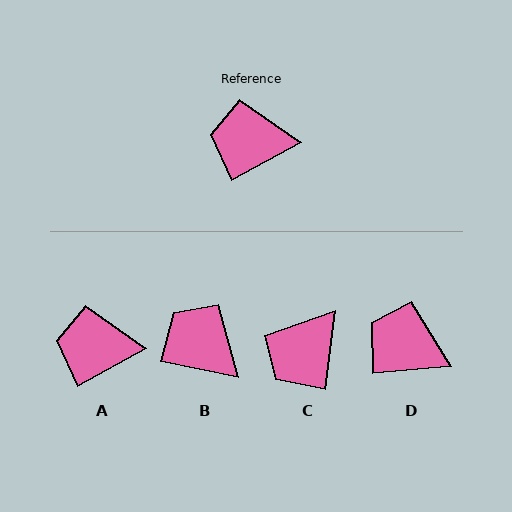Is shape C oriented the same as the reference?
No, it is off by about 54 degrees.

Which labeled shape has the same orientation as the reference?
A.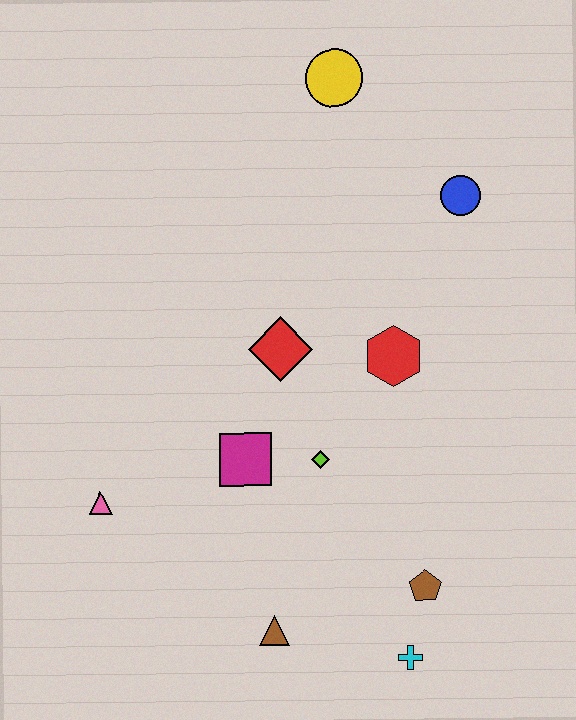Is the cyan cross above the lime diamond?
No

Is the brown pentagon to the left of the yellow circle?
No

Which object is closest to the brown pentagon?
The cyan cross is closest to the brown pentagon.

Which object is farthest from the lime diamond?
The yellow circle is farthest from the lime diamond.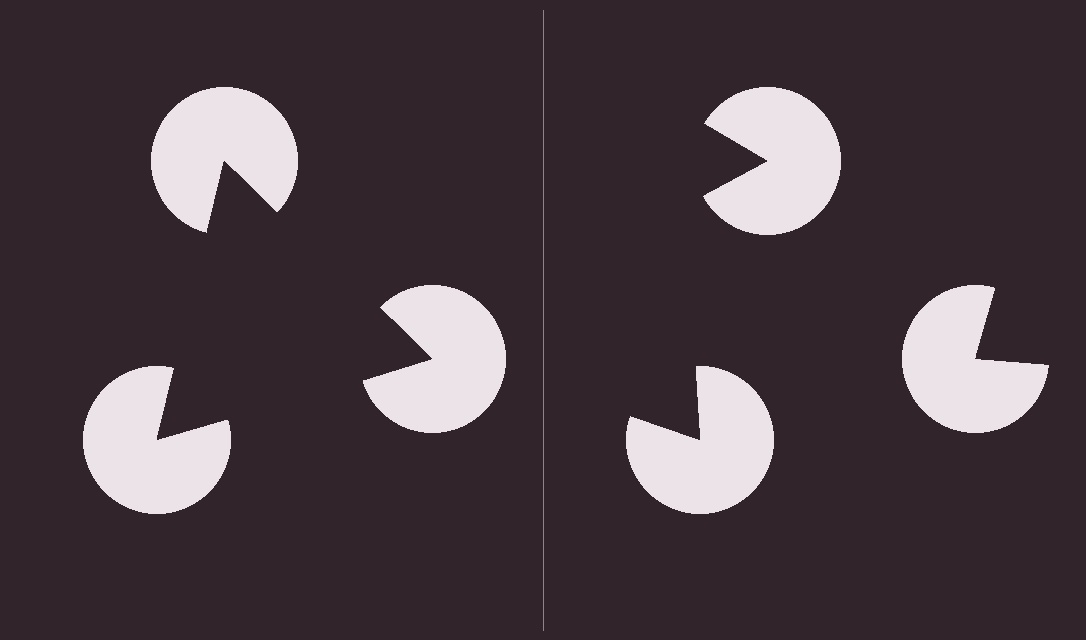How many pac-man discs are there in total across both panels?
6 — 3 on each side.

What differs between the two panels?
The pac-man discs are positioned identically on both sides; only the wedge orientations differ. On the left they align to a triangle; on the right they are misaligned.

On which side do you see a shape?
An illusory triangle appears on the left side. On the right side the wedge cuts are rotated, so no coherent shape forms.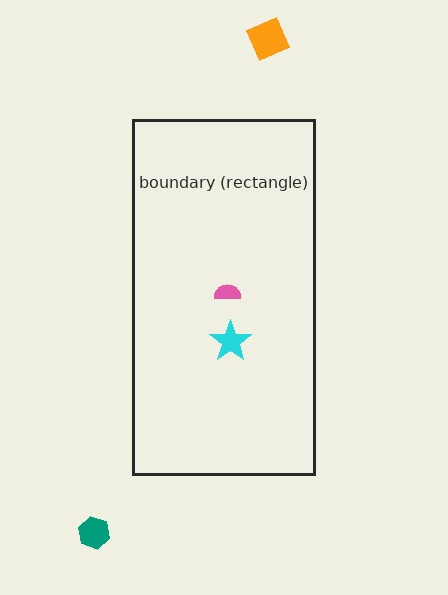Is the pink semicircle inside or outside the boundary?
Inside.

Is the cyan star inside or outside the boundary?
Inside.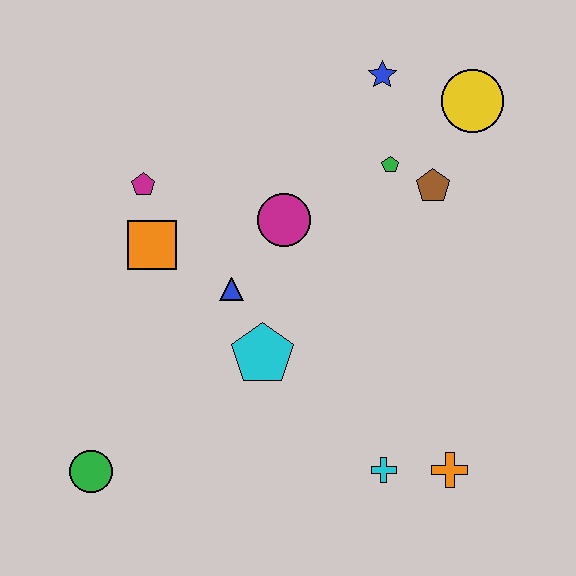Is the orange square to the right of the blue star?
No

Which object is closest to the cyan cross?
The orange cross is closest to the cyan cross.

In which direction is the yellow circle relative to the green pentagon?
The yellow circle is to the right of the green pentagon.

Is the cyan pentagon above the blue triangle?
No